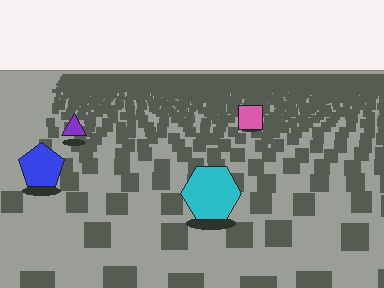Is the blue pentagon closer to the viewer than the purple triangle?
Yes. The blue pentagon is closer — you can tell from the texture gradient: the ground texture is coarser near it.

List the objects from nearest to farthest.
From nearest to farthest: the cyan hexagon, the blue pentagon, the purple triangle, the pink square.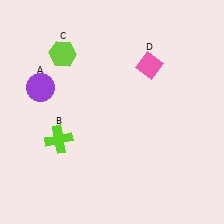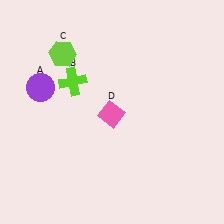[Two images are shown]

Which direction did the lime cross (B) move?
The lime cross (B) moved up.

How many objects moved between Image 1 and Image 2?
2 objects moved between the two images.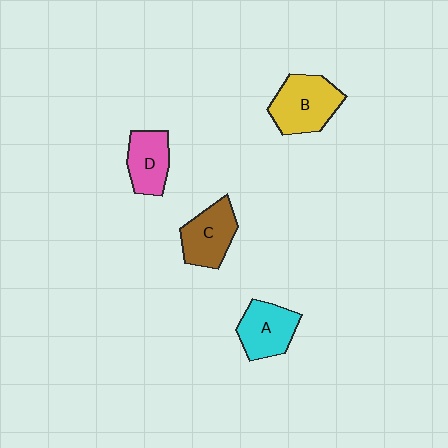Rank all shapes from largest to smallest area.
From largest to smallest: B (yellow), C (brown), A (cyan), D (pink).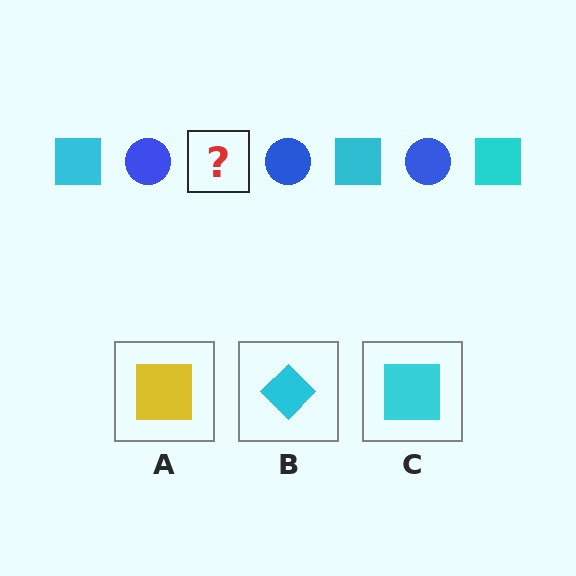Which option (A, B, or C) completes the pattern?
C.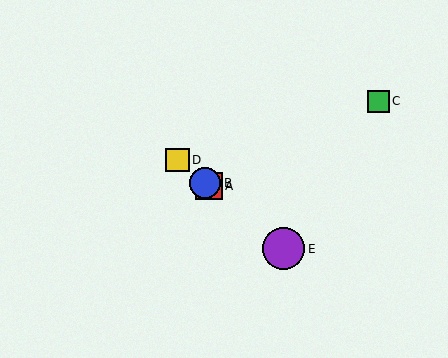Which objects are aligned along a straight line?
Objects A, B, D, E are aligned along a straight line.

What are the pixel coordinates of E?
Object E is at (284, 249).